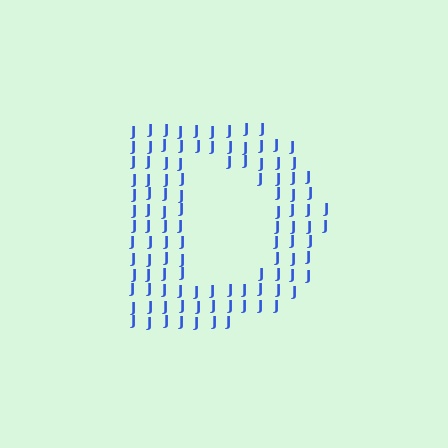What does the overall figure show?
The overall figure shows the letter D.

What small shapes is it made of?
It is made of small letter J's.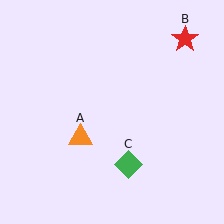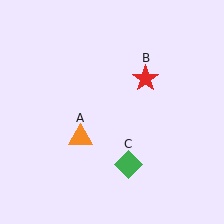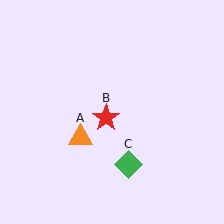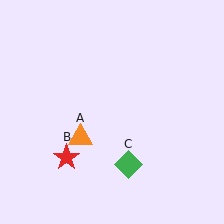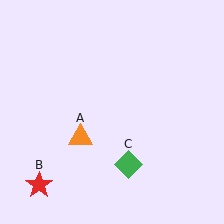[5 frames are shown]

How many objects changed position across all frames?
1 object changed position: red star (object B).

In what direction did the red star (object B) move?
The red star (object B) moved down and to the left.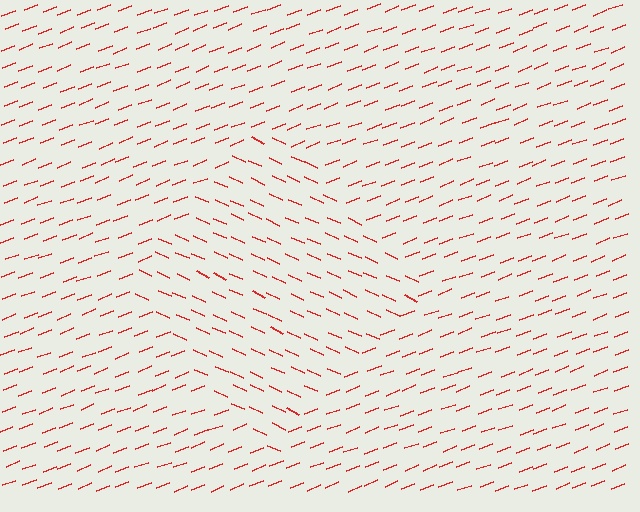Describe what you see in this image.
The image is filled with small red line segments. A diamond region in the image has lines oriented differently from the surrounding lines, creating a visible texture boundary.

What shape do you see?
I see a diamond.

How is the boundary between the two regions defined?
The boundary is defined purely by a change in line orientation (approximately 45 degrees difference). All lines are the same color and thickness.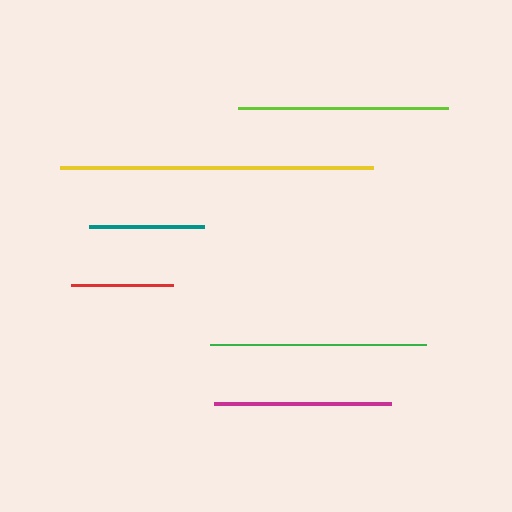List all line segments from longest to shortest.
From longest to shortest: yellow, green, lime, magenta, teal, red.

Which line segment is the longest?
The yellow line is the longest at approximately 313 pixels.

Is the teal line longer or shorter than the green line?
The green line is longer than the teal line.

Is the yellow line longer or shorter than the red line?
The yellow line is longer than the red line.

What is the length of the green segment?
The green segment is approximately 216 pixels long.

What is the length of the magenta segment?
The magenta segment is approximately 178 pixels long.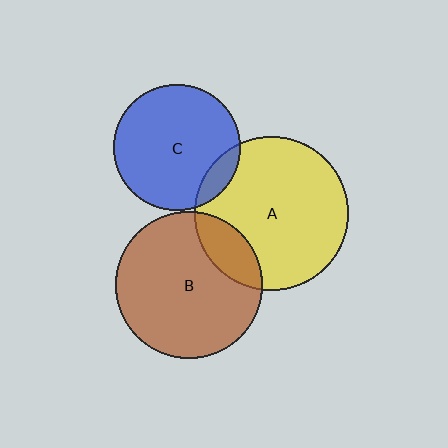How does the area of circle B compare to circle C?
Approximately 1.3 times.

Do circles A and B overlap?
Yes.